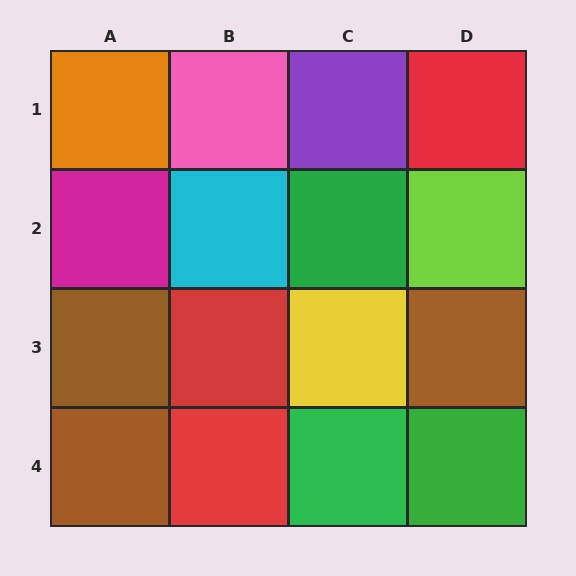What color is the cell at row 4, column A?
Brown.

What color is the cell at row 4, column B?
Red.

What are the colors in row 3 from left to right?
Brown, red, yellow, brown.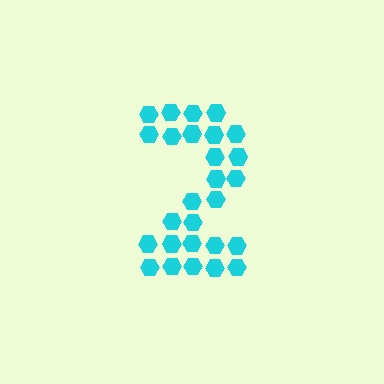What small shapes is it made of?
It is made of small hexagons.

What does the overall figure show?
The overall figure shows the digit 2.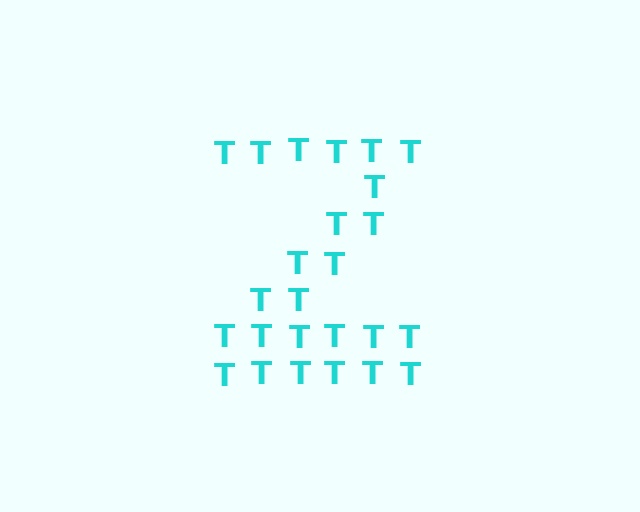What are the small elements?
The small elements are letter T's.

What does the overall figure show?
The overall figure shows the letter Z.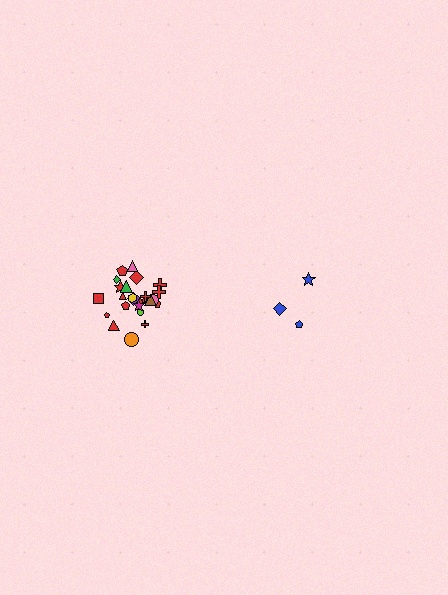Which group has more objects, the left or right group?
The left group.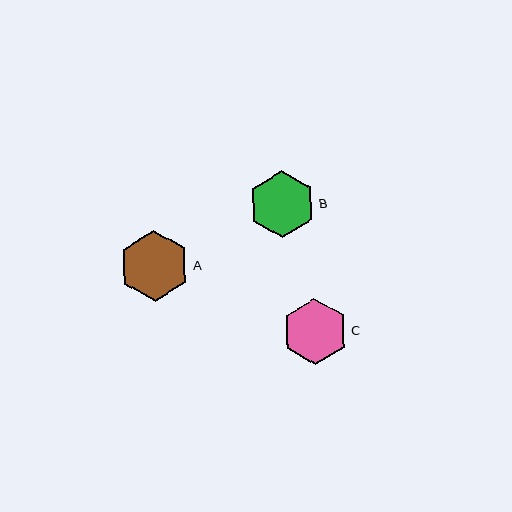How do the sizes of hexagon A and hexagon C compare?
Hexagon A and hexagon C are approximately the same size.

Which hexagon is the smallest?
Hexagon C is the smallest with a size of approximately 66 pixels.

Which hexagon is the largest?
Hexagon A is the largest with a size of approximately 70 pixels.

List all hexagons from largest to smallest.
From largest to smallest: A, B, C.